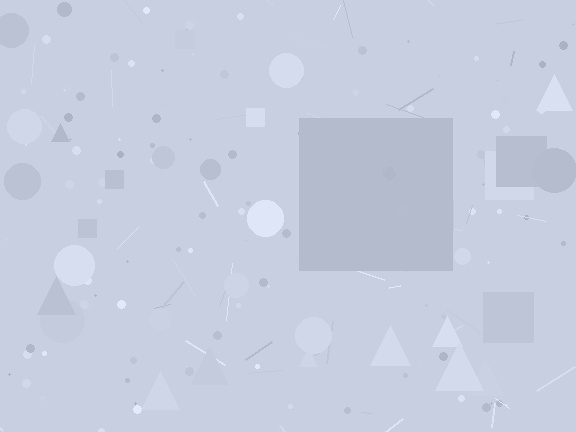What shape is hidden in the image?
A square is hidden in the image.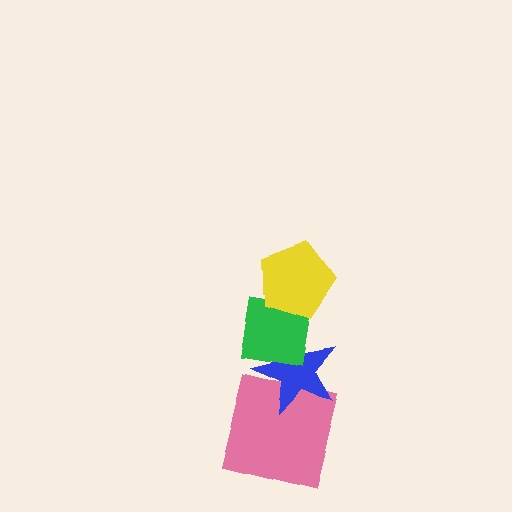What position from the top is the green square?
The green square is 2nd from the top.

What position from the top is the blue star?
The blue star is 3rd from the top.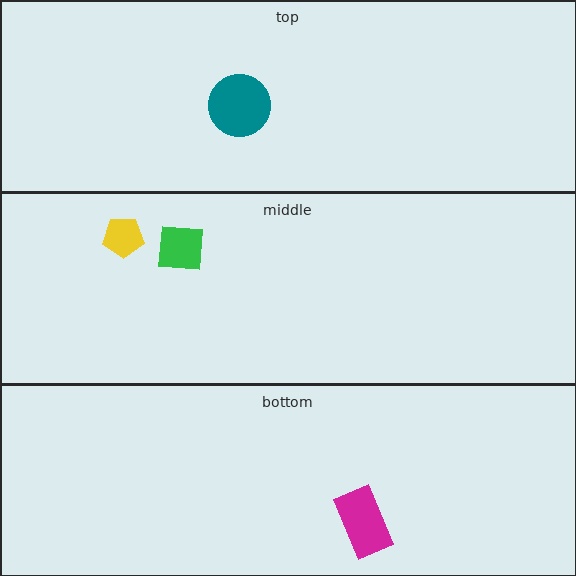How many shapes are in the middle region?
2.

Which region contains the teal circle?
The top region.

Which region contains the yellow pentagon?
The middle region.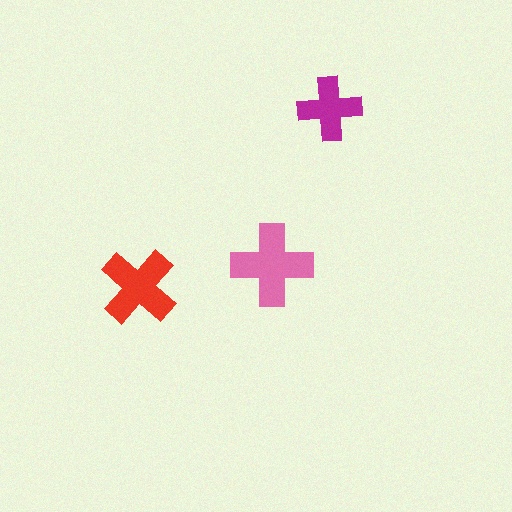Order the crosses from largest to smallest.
the pink one, the red one, the magenta one.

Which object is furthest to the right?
The magenta cross is rightmost.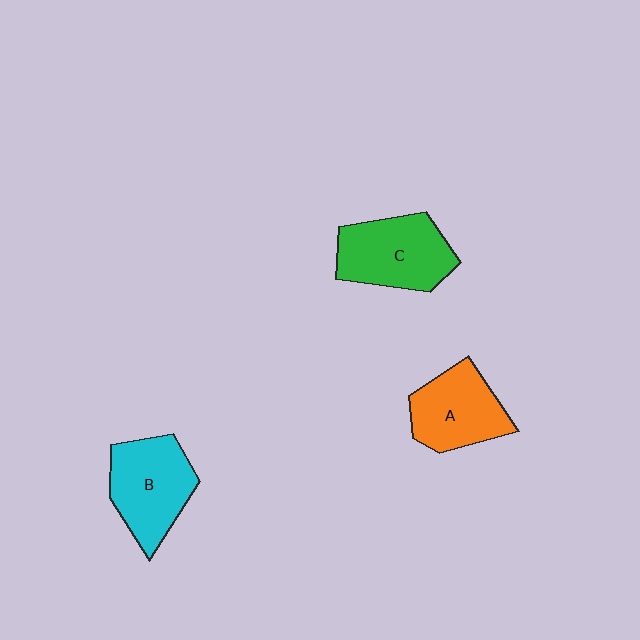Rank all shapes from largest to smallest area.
From largest to smallest: C (green), B (cyan), A (orange).